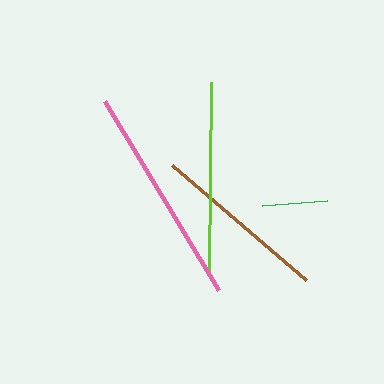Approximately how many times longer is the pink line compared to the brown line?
The pink line is approximately 1.3 times the length of the brown line.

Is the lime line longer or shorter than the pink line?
The pink line is longer than the lime line.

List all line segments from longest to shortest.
From longest to shortest: pink, lime, brown, green.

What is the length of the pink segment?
The pink segment is approximately 221 pixels long.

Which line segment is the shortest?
The green line is the shortest at approximately 65 pixels.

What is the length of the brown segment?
The brown segment is approximately 176 pixels long.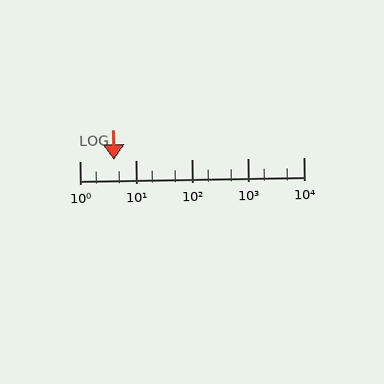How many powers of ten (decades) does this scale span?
The scale spans 4 decades, from 1 to 10000.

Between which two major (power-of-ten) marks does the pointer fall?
The pointer is between 1 and 10.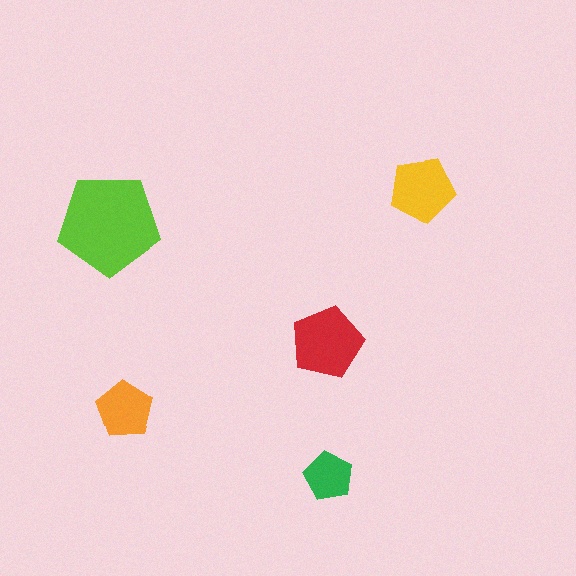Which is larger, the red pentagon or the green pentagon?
The red one.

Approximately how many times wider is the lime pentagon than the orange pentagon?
About 2 times wider.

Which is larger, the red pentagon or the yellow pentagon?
The red one.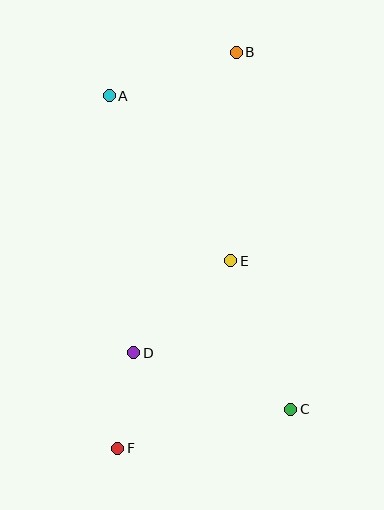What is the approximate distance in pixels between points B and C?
The distance between B and C is approximately 361 pixels.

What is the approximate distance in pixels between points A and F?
The distance between A and F is approximately 353 pixels.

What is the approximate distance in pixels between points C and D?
The distance between C and D is approximately 167 pixels.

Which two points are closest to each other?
Points D and F are closest to each other.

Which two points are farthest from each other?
Points B and F are farthest from each other.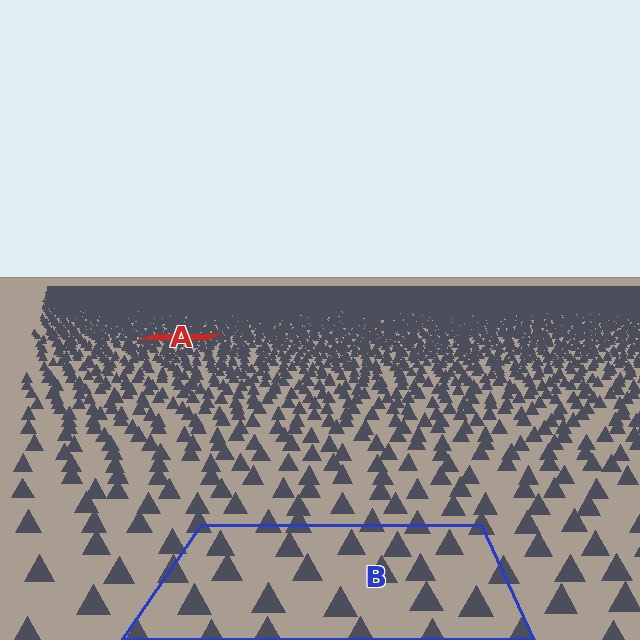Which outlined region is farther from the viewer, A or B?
Region A is farther from the viewer — the texture elements inside it appear smaller and more densely packed.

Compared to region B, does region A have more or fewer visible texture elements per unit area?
Region A has more texture elements per unit area — they are packed more densely because it is farther away.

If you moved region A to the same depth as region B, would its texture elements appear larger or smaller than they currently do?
They would appear larger. At a closer depth, the same texture elements are projected at a bigger on-screen size.